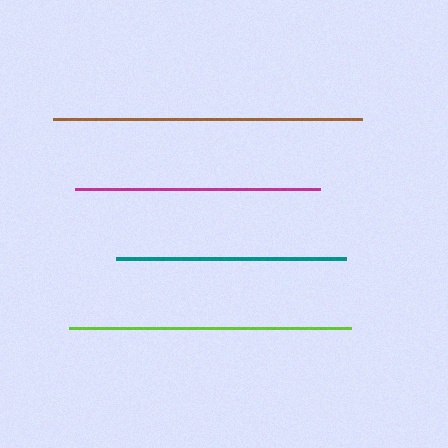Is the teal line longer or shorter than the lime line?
The lime line is longer than the teal line.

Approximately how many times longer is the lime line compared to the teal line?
The lime line is approximately 1.2 times the length of the teal line.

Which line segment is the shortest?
The teal line is the shortest at approximately 230 pixels.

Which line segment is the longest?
The brown line is the longest at approximately 309 pixels.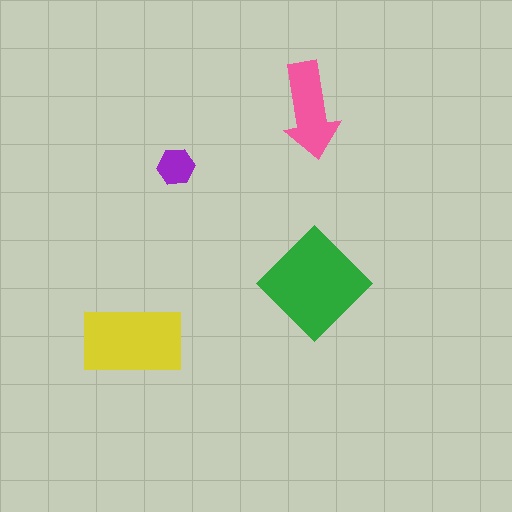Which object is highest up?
The pink arrow is topmost.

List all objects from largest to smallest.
The green diamond, the yellow rectangle, the pink arrow, the purple hexagon.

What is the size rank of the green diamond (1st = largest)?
1st.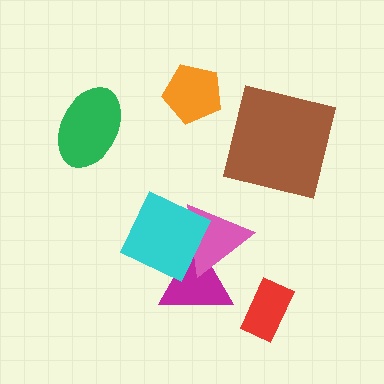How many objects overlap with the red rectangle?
0 objects overlap with the red rectangle.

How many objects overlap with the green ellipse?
0 objects overlap with the green ellipse.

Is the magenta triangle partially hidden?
Yes, it is partially covered by another shape.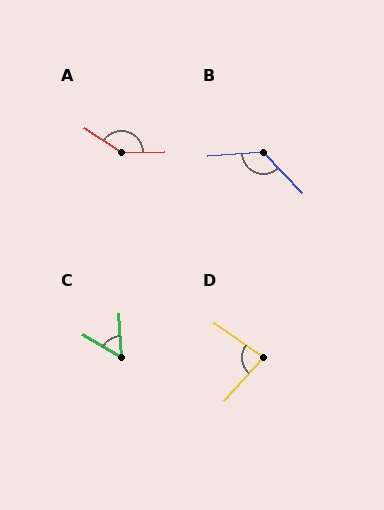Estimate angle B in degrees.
Approximately 131 degrees.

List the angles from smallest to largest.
C (56°), D (83°), B (131°), A (145°).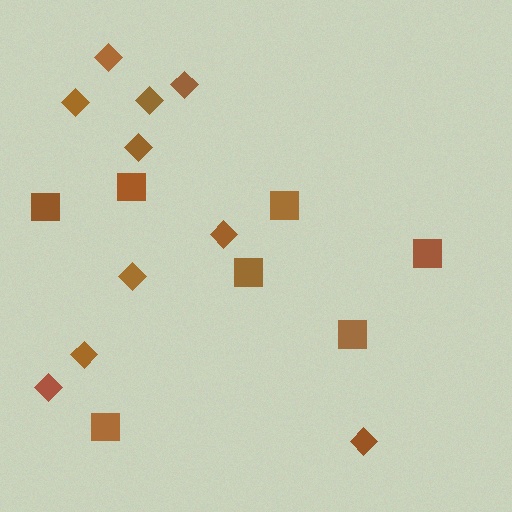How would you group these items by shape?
There are 2 groups: one group of diamonds (10) and one group of squares (7).